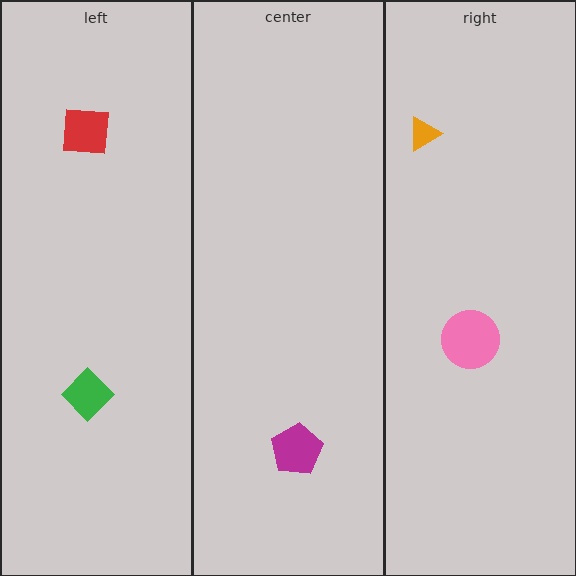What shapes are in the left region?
The red square, the green diamond.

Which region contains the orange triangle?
The right region.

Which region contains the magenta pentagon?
The center region.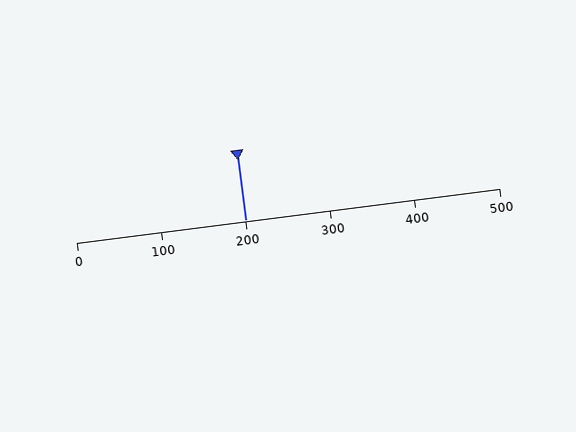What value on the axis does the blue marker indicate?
The marker indicates approximately 200.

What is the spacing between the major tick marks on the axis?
The major ticks are spaced 100 apart.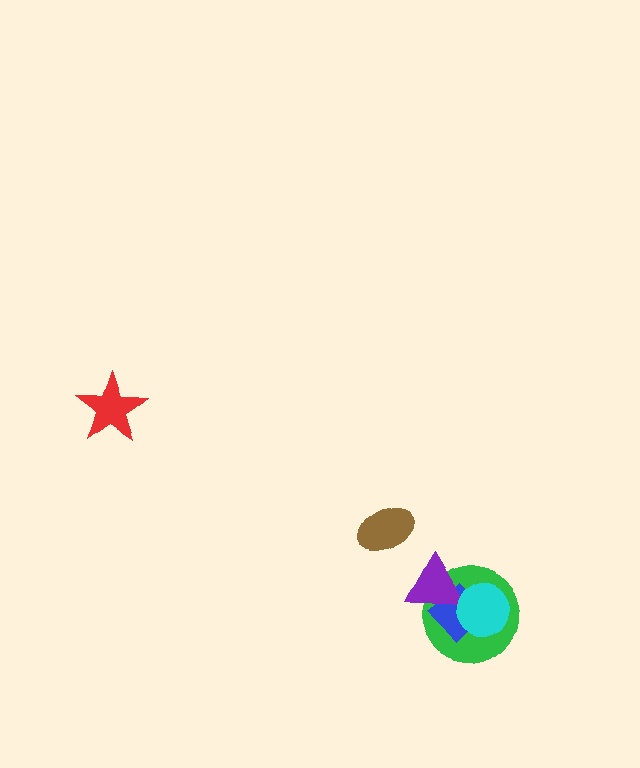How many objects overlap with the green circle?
3 objects overlap with the green circle.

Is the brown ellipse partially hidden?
No, no other shape covers it.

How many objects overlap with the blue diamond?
3 objects overlap with the blue diamond.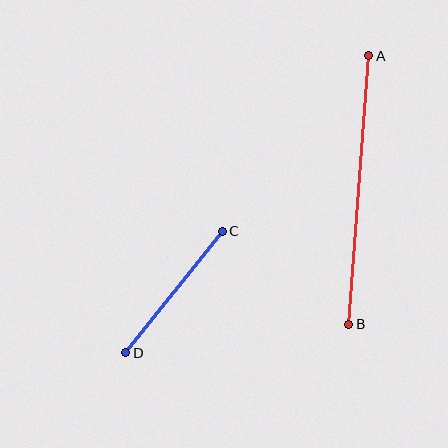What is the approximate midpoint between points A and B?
The midpoint is at approximately (359, 190) pixels.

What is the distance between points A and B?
The distance is approximately 269 pixels.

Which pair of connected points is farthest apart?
Points A and B are farthest apart.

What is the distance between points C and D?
The distance is approximately 155 pixels.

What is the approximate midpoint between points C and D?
The midpoint is at approximately (174, 292) pixels.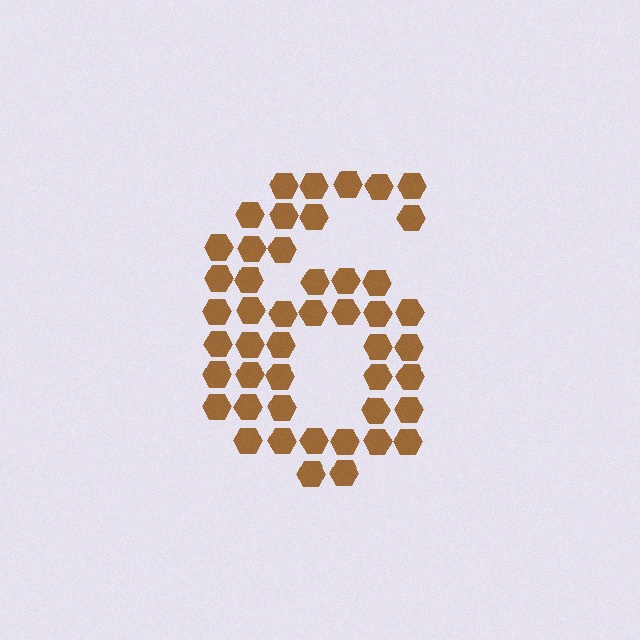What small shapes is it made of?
It is made of small hexagons.